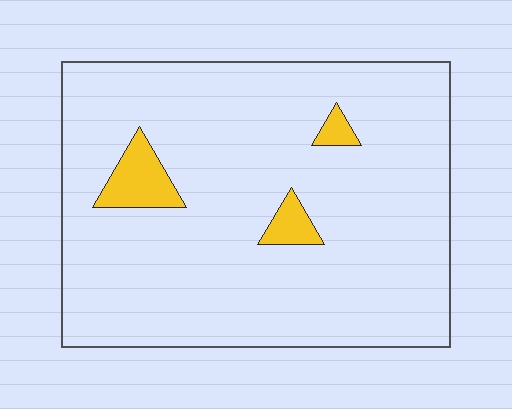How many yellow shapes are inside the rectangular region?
3.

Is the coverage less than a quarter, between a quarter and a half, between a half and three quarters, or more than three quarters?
Less than a quarter.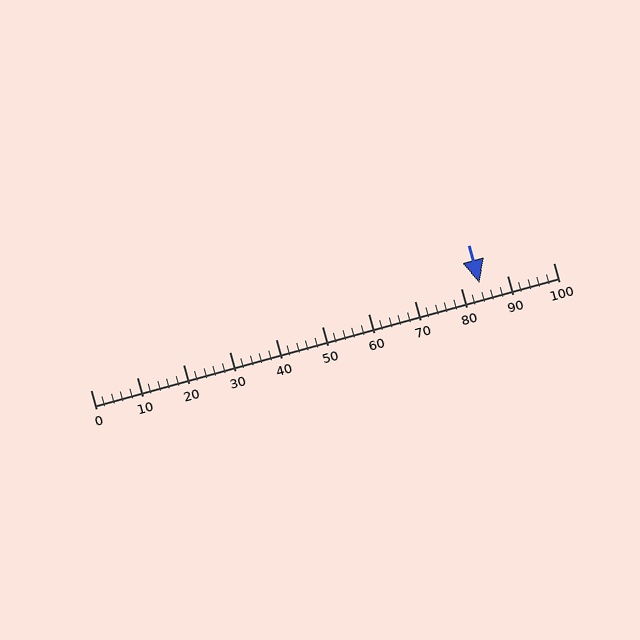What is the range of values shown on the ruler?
The ruler shows values from 0 to 100.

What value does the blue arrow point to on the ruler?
The blue arrow points to approximately 84.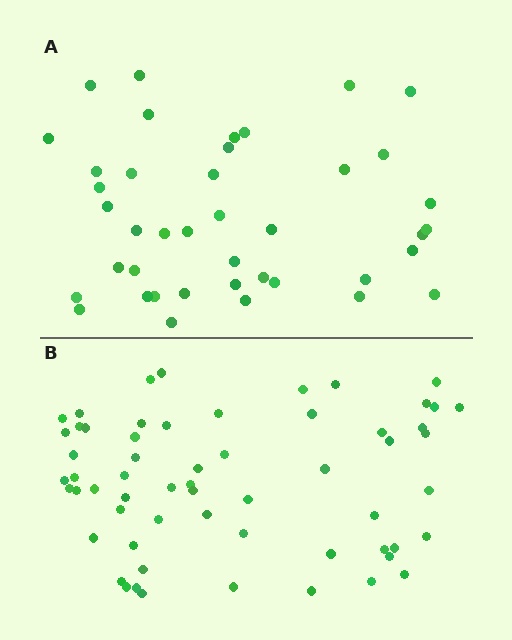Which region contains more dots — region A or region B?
Region B (the bottom region) has more dots.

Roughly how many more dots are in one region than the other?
Region B has approximately 20 more dots than region A.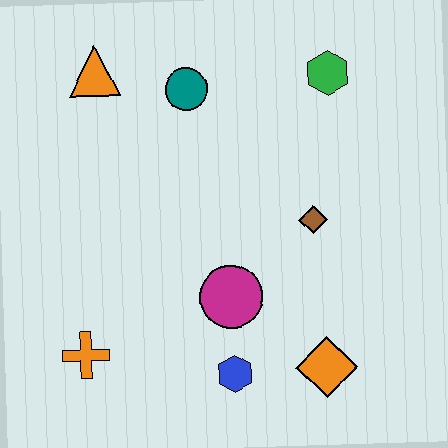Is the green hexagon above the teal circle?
Yes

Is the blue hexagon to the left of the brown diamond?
Yes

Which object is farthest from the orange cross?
The green hexagon is farthest from the orange cross.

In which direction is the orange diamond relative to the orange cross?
The orange diamond is to the right of the orange cross.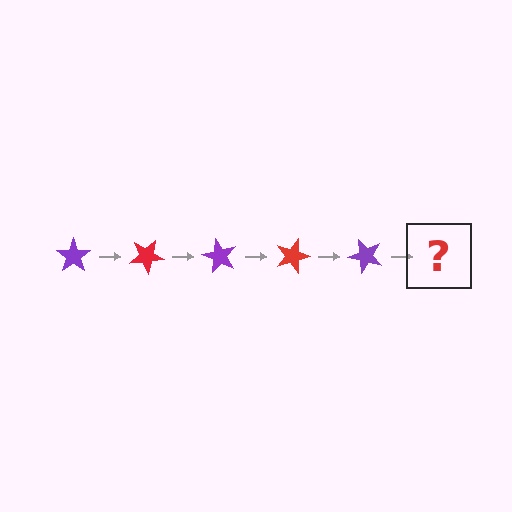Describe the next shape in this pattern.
It should be a red star, rotated 150 degrees from the start.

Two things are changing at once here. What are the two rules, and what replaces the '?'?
The two rules are that it rotates 30 degrees each step and the color cycles through purple and red. The '?' should be a red star, rotated 150 degrees from the start.